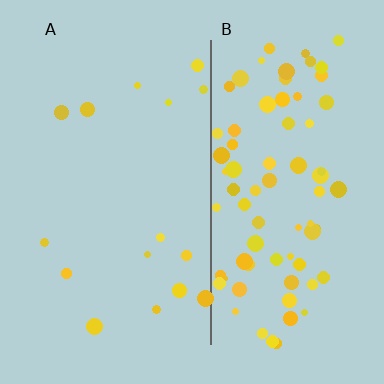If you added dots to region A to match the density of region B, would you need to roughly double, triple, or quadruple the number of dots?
Approximately quadruple.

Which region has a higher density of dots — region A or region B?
B (the right).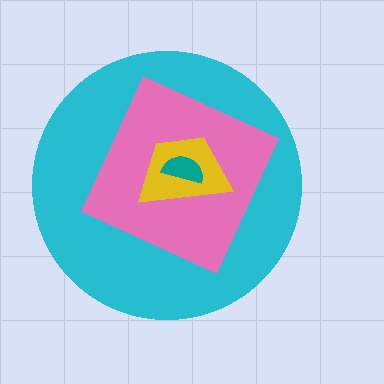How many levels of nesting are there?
4.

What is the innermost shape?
The teal semicircle.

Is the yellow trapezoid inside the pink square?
Yes.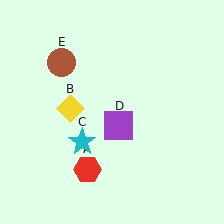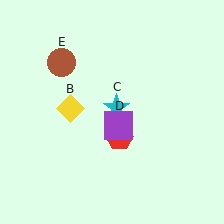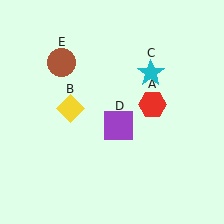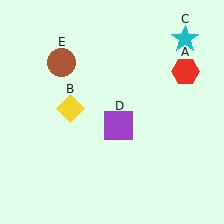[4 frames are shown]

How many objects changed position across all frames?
2 objects changed position: red hexagon (object A), cyan star (object C).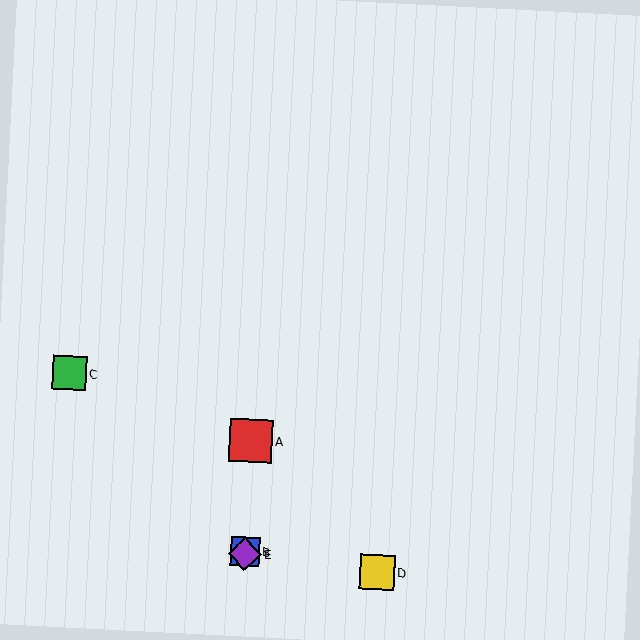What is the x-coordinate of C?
Object C is at x≈69.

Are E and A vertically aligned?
Yes, both are at x≈245.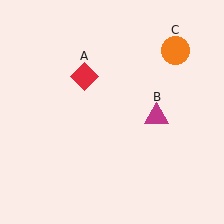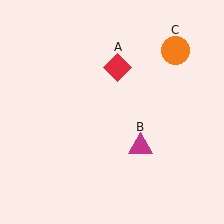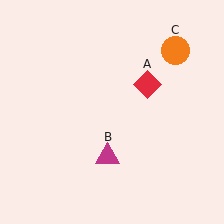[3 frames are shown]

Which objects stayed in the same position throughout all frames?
Orange circle (object C) remained stationary.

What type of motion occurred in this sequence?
The red diamond (object A), magenta triangle (object B) rotated clockwise around the center of the scene.